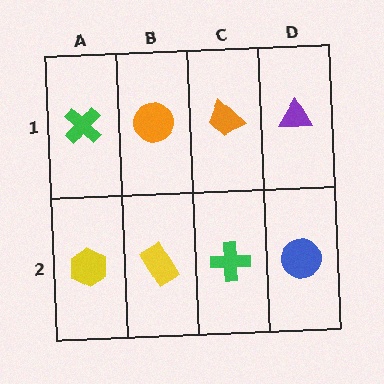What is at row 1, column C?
An orange trapezoid.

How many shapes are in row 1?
4 shapes.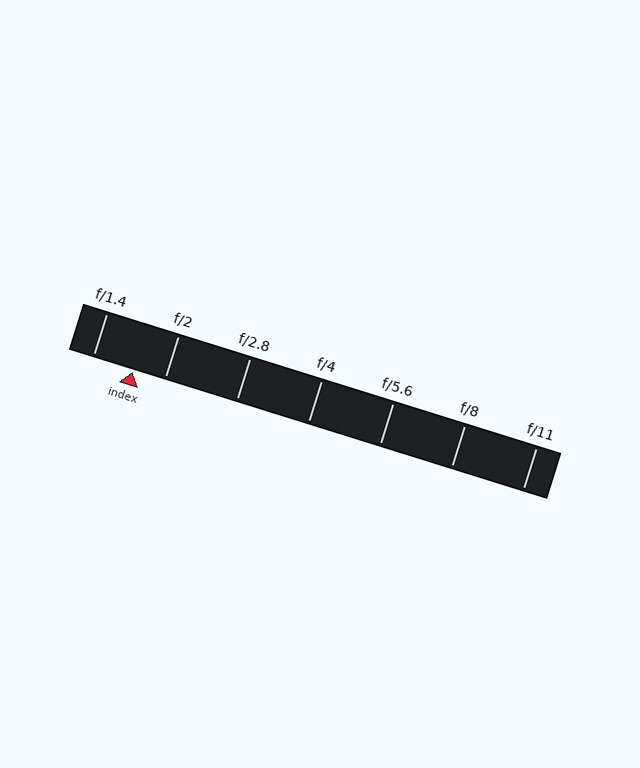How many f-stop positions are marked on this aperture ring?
There are 7 f-stop positions marked.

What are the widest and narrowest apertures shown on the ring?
The widest aperture shown is f/1.4 and the narrowest is f/11.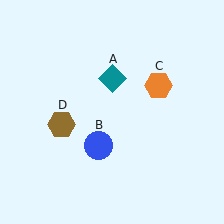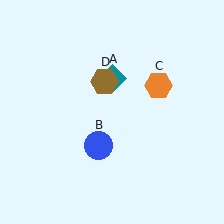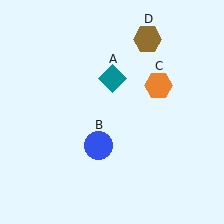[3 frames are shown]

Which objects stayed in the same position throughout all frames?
Teal diamond (object A) and blue circle (object B) and orange hexagon (object C) remained stationary.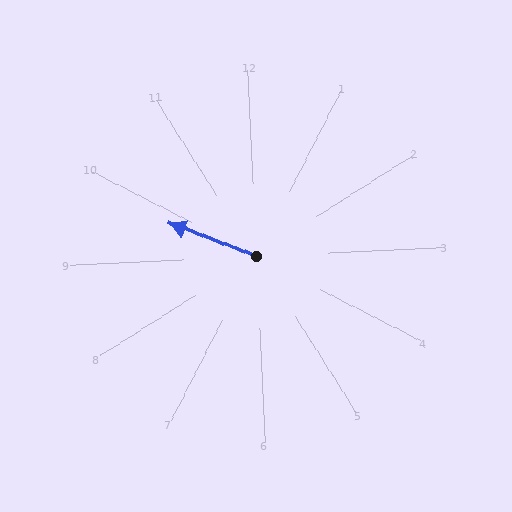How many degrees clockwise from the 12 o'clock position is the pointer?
Approximately 293 degrees.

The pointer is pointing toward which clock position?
Roughly 10 o'clock.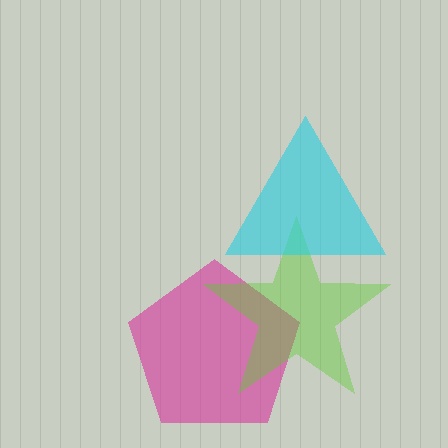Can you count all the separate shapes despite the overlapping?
Yes, there are 3 separate shapes.